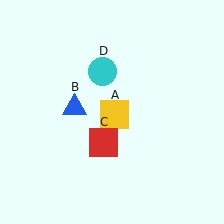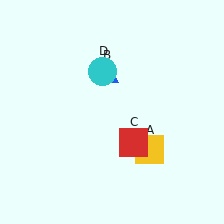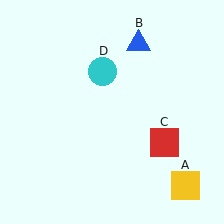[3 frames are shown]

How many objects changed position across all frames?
3 objects changed position: yellow square (object A), blue triangle (object B), red square (object C).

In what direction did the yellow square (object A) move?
The yellow square (object A) moved down and to the right.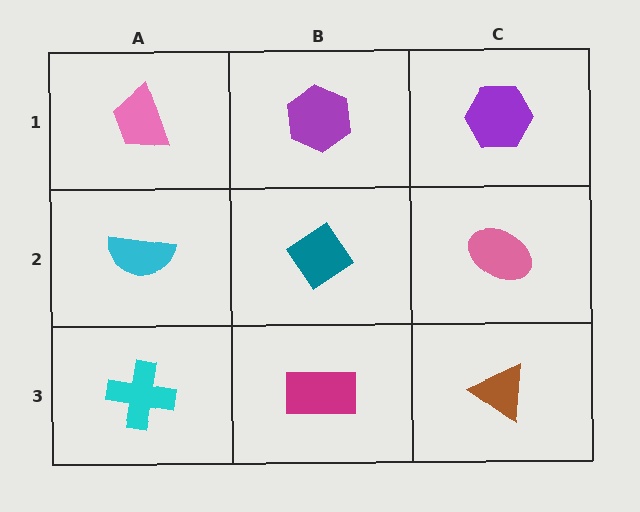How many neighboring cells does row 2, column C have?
3.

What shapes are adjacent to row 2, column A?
A pink trapezoid (row 1, column A), a cyan cross (row 3, column A), a teal diamond (row 2, column B).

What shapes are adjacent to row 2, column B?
A purple hexagon (row 1, column B), a magenta rectangle (row 3, column B), a cyan semicircle (row 2, column A), a pink ellipse (row 2, column C).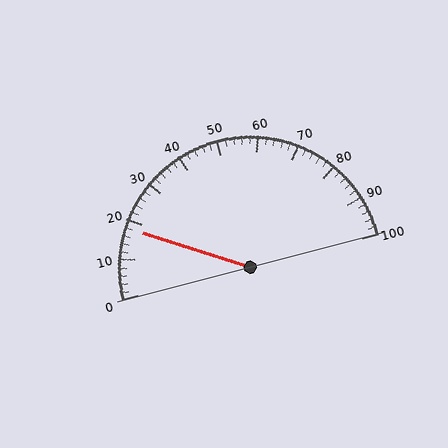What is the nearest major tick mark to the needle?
The nearest major tick mark is 20.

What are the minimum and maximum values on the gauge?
The gauge ranges from 0 to 100.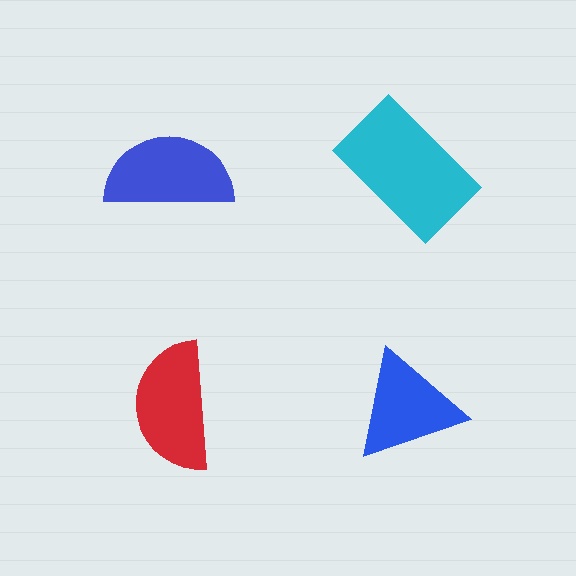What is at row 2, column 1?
A red semicircle.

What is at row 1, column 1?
A blue semicircle.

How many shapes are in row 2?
2 shapes.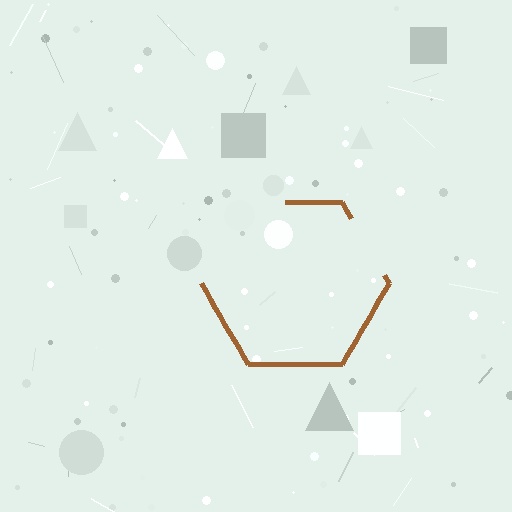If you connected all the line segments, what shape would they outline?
They would outline a hexagon.